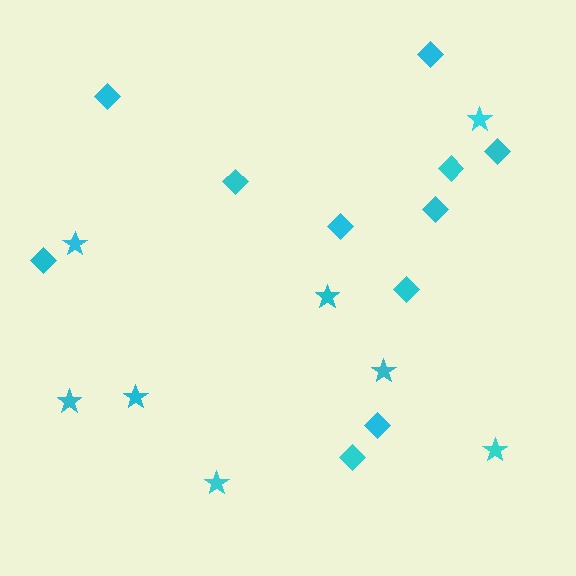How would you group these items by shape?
There are 2 groups: one group of stars (8) and one group of diamonds (11).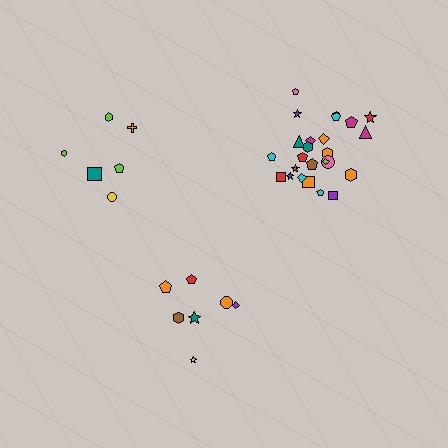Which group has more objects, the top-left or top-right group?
The top-right group.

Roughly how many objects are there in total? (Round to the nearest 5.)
Roughly 40 objects in total.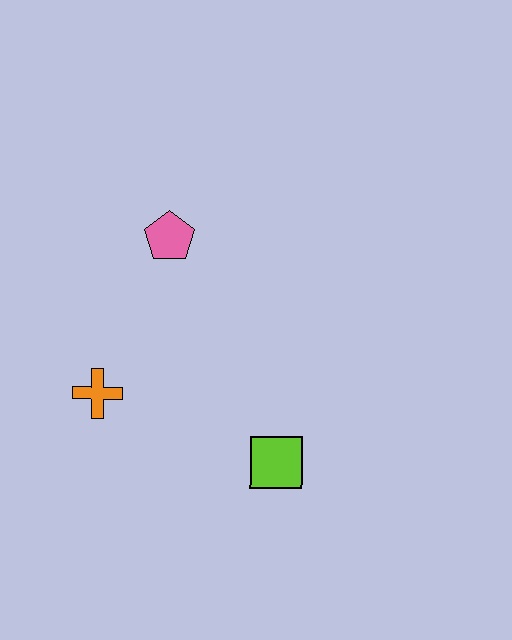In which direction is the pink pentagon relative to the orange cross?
The pink pentagon is above the orange cross.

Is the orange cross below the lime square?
No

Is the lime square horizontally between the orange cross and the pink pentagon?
No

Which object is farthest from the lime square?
The pink pentagon is farthest from the lime square.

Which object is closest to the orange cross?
The pink pentagon is closest to the orange cross.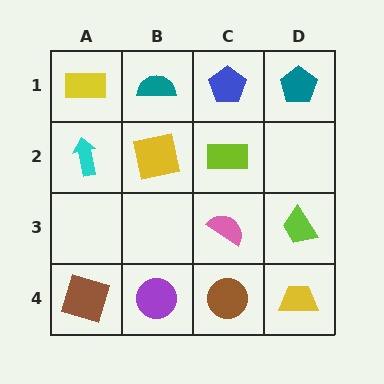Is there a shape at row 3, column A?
No, that cell is empty.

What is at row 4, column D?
A yellow trapezoid.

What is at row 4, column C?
A brown circle.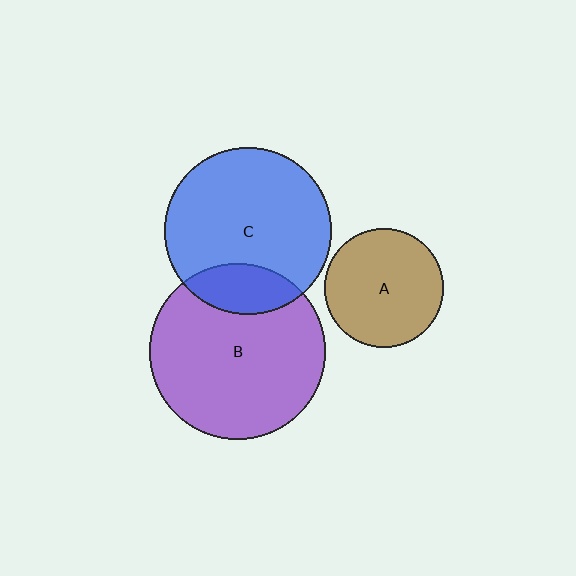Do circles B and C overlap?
Yes.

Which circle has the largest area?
Circle B (purple).